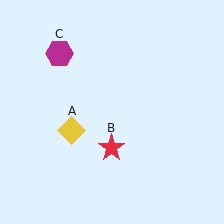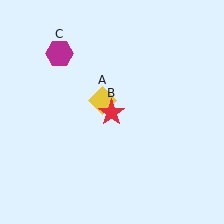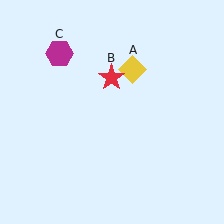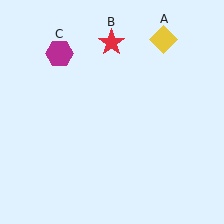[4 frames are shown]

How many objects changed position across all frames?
2 objects changed position: yellow diamond (object A), red star (object B).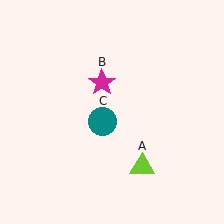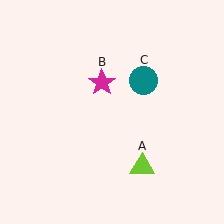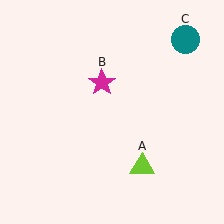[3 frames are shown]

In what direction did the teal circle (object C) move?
The teal circle (object C) moved up and to the right.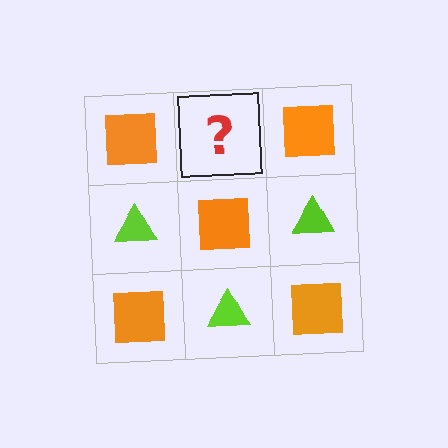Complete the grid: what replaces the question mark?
The question mark should be replaced with a lime triangle.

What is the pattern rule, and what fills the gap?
The rule is that it alternates orange square and lime triangle in a checkerboard pattern. The gap should be filled with a lime triangle.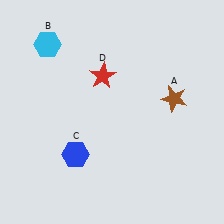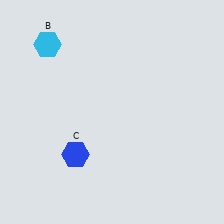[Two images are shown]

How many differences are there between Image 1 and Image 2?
There are 2 differences between the two images.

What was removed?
The brown star (A), the red star (D) were removed in Image 2.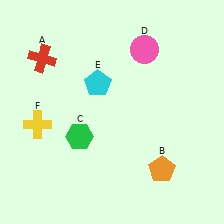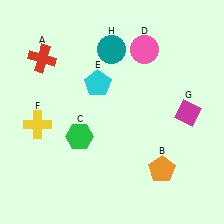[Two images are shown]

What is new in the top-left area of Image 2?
A teal circle (H) was added in the top-left area of Image 2.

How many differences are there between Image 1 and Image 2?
There are 2 differences between the two images.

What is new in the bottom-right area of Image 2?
A magenta diamond (G) was added in the bottom-right area of Image 2.